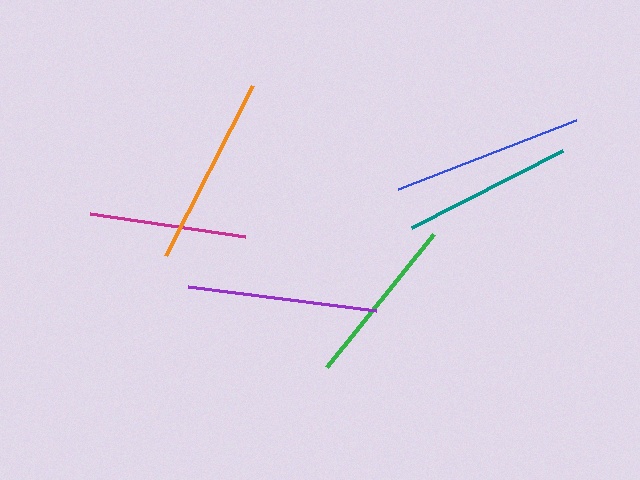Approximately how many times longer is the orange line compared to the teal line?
The orange line is approximately 1.1 times the length of the teal line.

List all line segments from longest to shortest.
From longest to shortest: orange, blue, purple, green, teal, magenta.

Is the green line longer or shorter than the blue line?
The blue line is longer than the green line.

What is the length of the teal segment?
The teal segment is approximately 169 pixels long.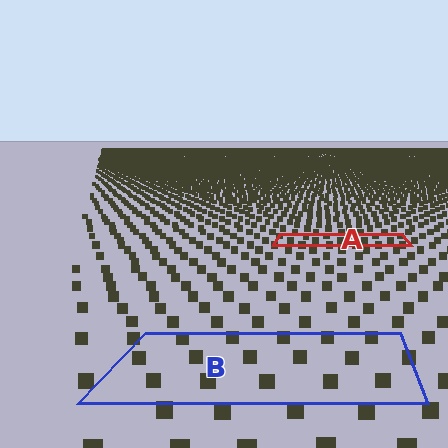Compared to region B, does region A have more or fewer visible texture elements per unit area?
Region A has more texture elements per unit area — they are packed more densely because it is farther away.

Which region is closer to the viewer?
Region B is closer. The texture elements there are larger and more spread out.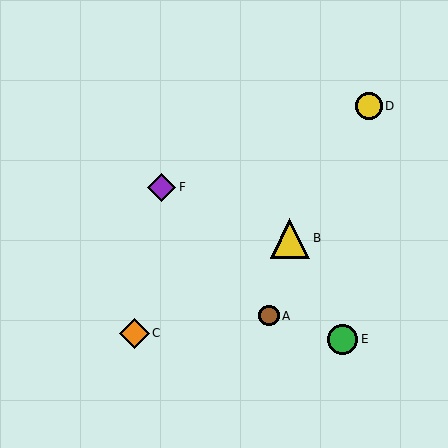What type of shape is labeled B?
Shape B is a yellow triangle.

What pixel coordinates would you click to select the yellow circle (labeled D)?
Click at (369, 106) to select the yellow circle D.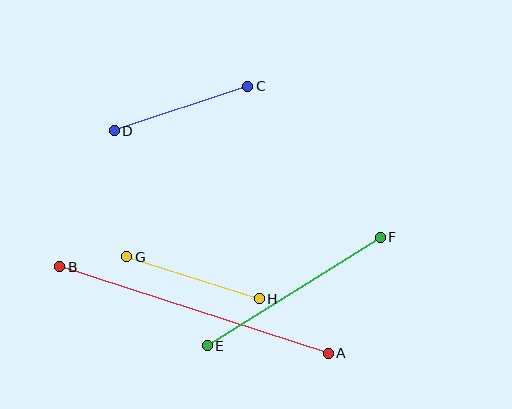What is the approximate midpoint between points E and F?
The midpoint is at approximately (294, 292) pixels.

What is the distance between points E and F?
The distance is approximately 204 pixels.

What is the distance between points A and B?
The distance is approximately 282 pixels.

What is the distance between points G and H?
The distance is approximately 139 pixels.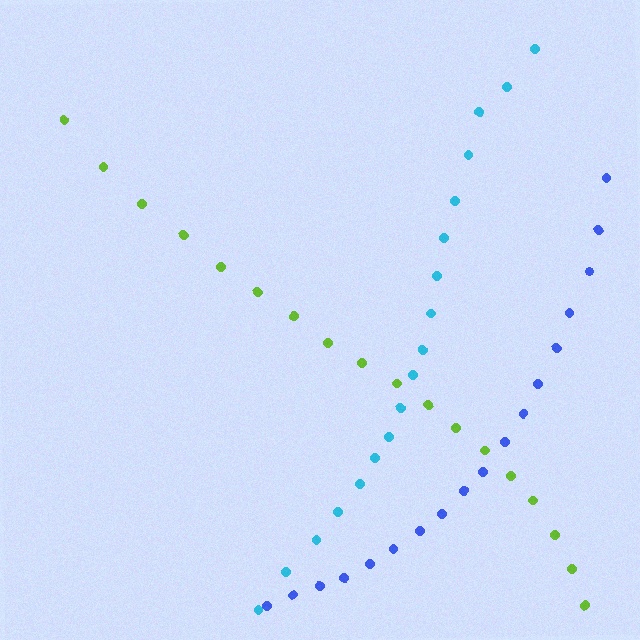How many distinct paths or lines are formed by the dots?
There are 3 distinct paths.